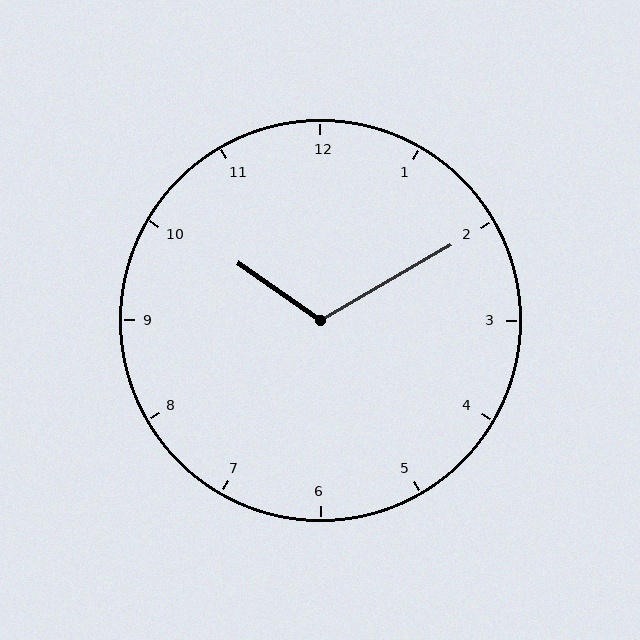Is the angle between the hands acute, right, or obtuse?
It is obtuse.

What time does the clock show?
10:10.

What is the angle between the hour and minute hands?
Approximately 115 degrees.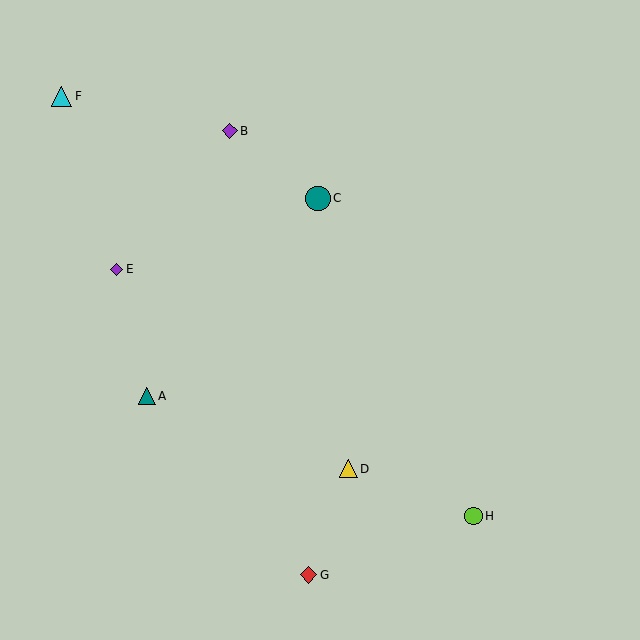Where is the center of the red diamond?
The center of the red diamond is at (308, 575).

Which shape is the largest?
The teal circle (labeled C) is the largest.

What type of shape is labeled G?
Shape G is a red diamond.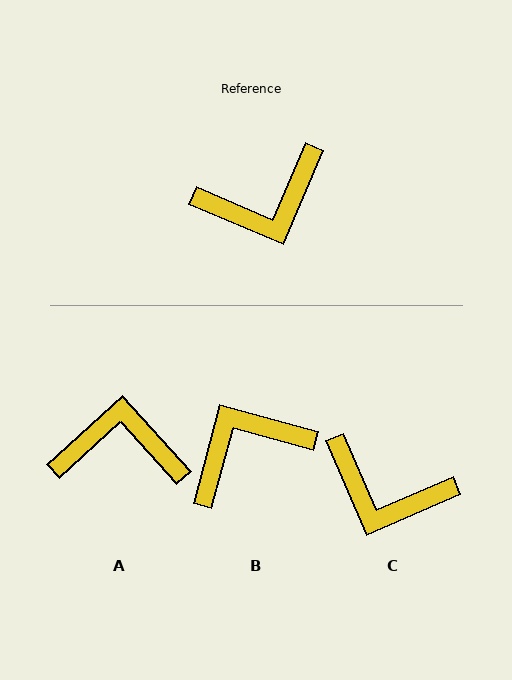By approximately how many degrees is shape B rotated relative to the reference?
Approximately 172 degrees clockwise.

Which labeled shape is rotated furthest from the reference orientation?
B, about 172 degrees away.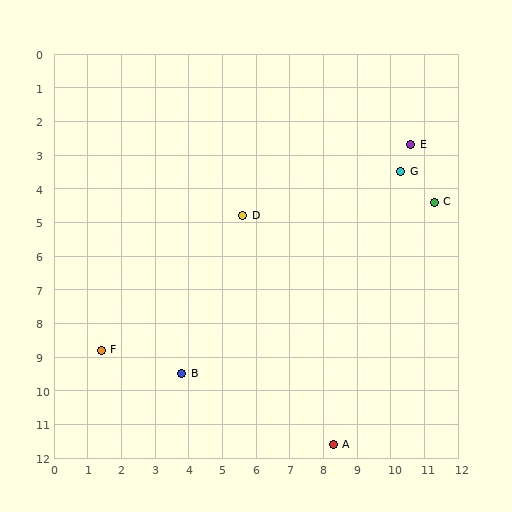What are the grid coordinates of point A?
Point A is at approximately (8.3, 11.6).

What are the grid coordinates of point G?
Point G is at approximately (10.3, 3.5).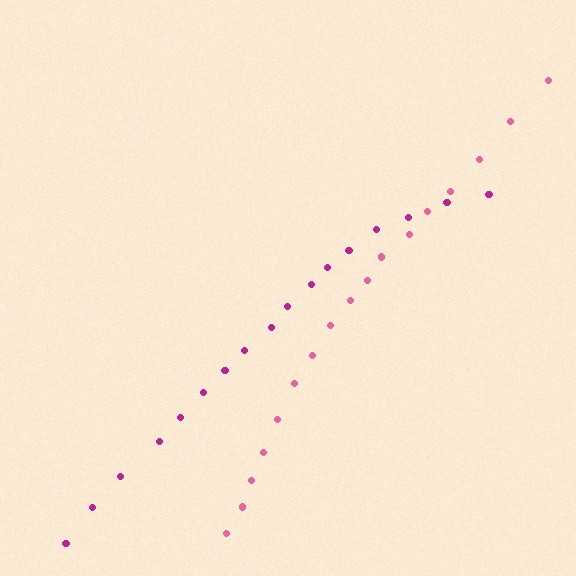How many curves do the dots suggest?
There are 2 distinct paths.